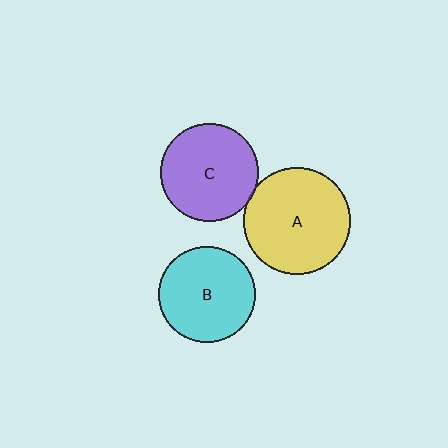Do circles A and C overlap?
Yes.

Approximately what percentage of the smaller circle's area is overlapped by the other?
Approximately 5%.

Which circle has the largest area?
Circle A (yellow).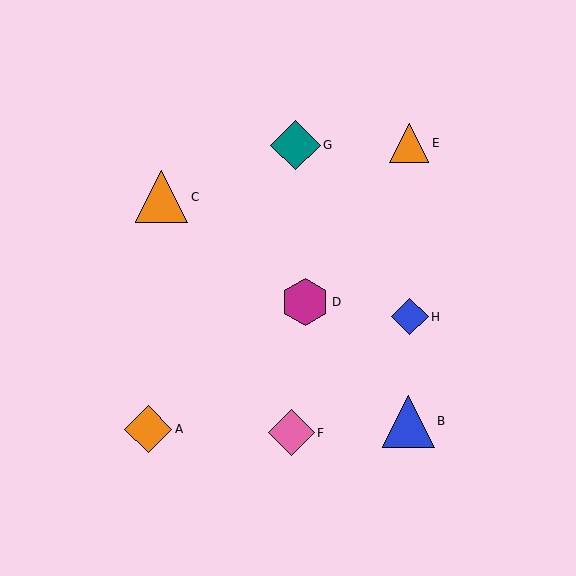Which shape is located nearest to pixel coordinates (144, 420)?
The orange diamond (labeled A) at (148, 429) is nearest to that location.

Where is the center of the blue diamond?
The center of the blue diamond is at (410, 317).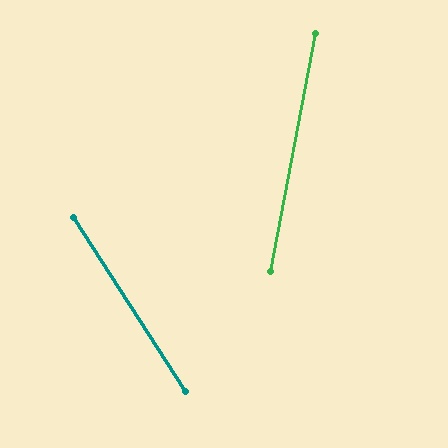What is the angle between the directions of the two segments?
Approximately 43 degrees.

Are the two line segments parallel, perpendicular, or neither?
Neither parallel nor perpendicular — they differ by about 43°.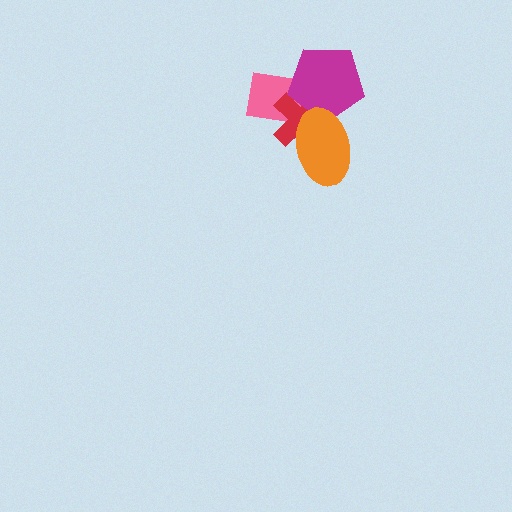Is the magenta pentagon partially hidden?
Yes, it is partially covered by another shape.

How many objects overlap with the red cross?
3 objects overlap with the red cross.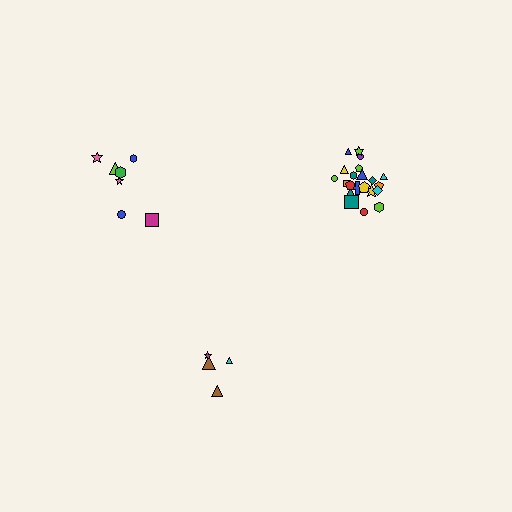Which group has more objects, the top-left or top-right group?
The top-right group.